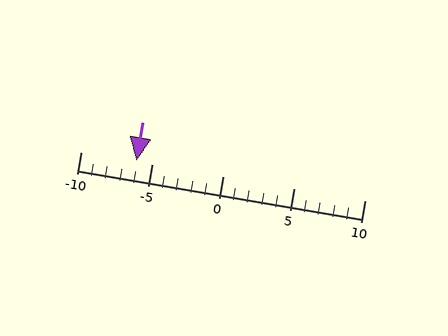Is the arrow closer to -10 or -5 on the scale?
The arrow is closer to -5.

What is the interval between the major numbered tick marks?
The major tick marks are spaced 5 units apart.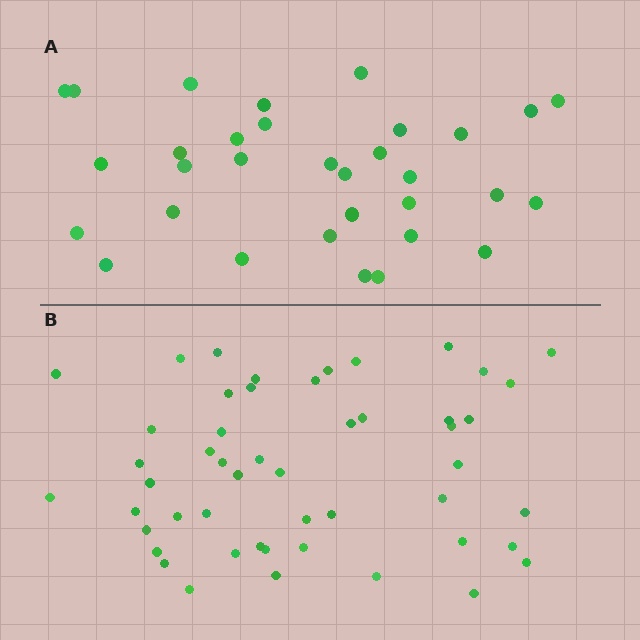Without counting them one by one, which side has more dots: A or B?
Region B (the bottom region) has more dots.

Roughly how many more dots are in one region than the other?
Region B has approximately 20 more dots than region A.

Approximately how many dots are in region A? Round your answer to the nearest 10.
About 30 dots. (The exact count is 32, which rounds to 30.)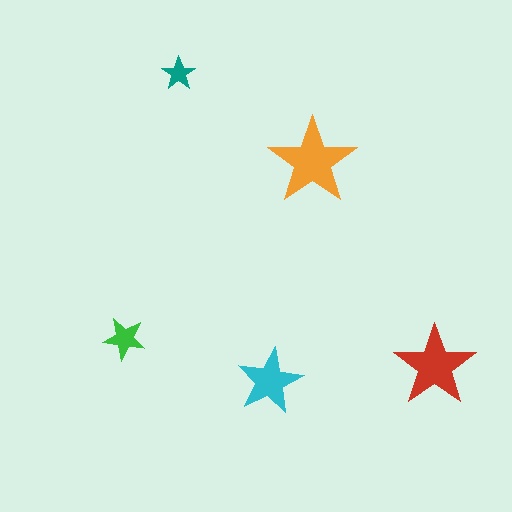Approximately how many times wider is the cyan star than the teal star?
About 2 times wider.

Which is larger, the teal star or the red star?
The red one.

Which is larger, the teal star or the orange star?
The orange one.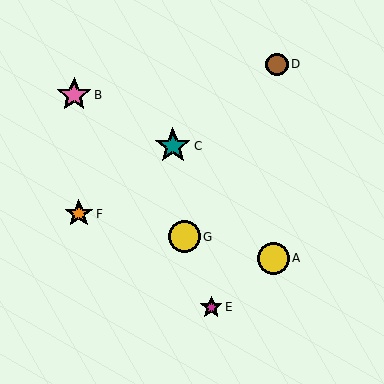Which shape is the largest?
The teal star (labeled C) is the largest.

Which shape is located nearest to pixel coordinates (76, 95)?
The pink star (labeled B) at (74, 95) is nearest to that location.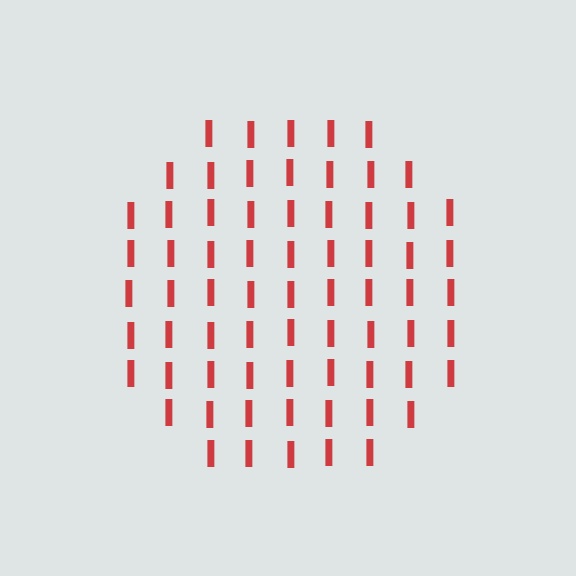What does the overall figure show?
The overall figure shows a circle.